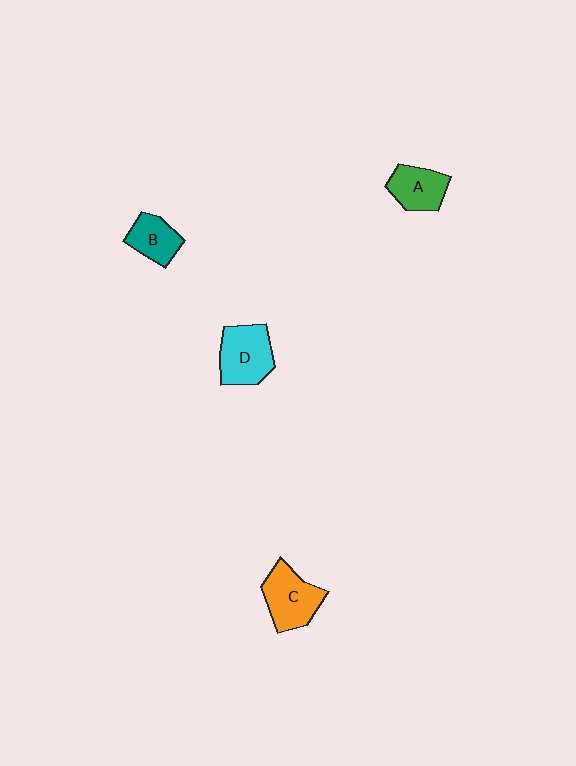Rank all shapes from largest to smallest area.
From largest to smallest: D (cyan), C (orange), A (green), B (teal).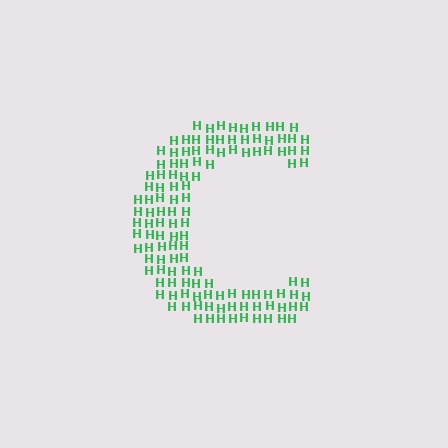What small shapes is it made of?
It is made of small letter H's.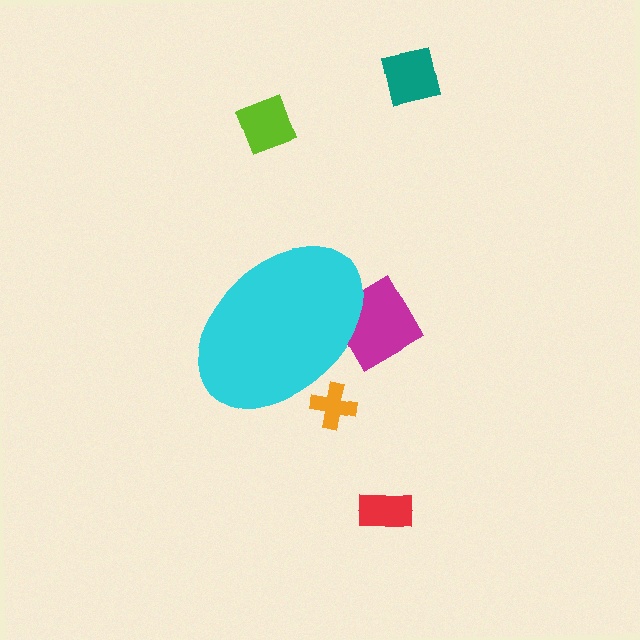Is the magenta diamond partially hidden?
Yes, the magenta diamond is partially hidden behind the cyan ellipse.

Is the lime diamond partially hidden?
No, the lime diamond is fully visible.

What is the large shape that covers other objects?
A cyan ellipse.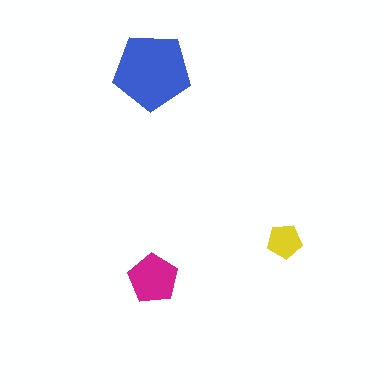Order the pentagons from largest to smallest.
the blue one, the magenta one, the yellow one.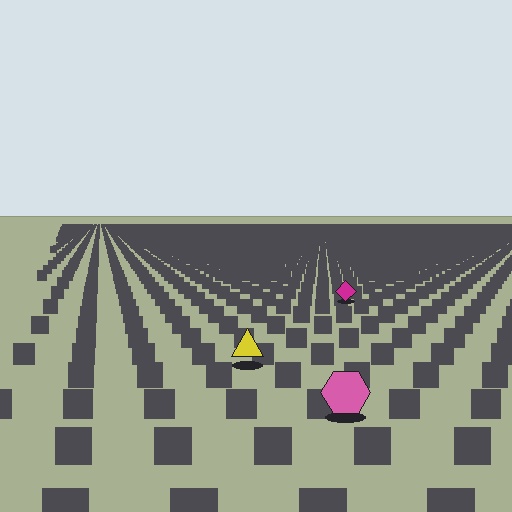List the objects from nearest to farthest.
From nearest to farthest: the pink hexagon, the yellow triangle, the magenta diamond.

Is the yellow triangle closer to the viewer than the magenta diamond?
Yes. The yellow triangle is closer — you can tell from the texture gradient: the ground texture is coarser near it.